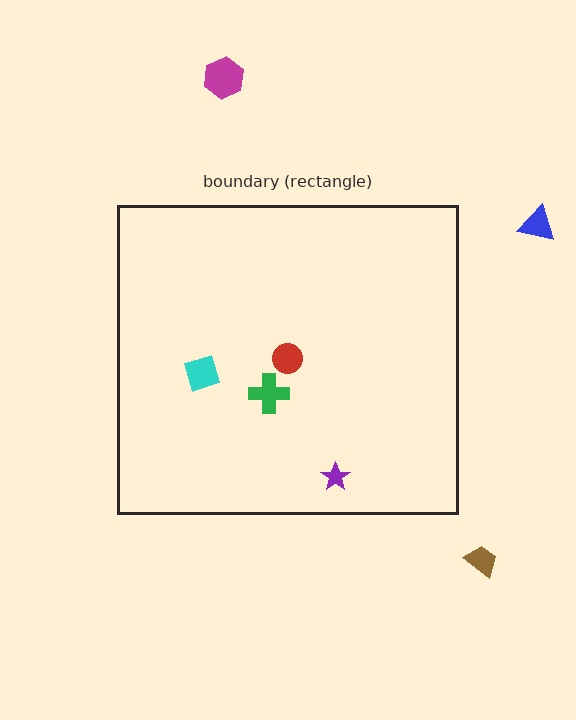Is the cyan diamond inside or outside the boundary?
Inside.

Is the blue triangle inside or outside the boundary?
Outside.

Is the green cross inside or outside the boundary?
Inside.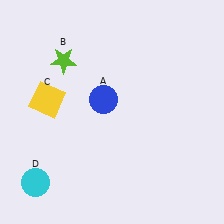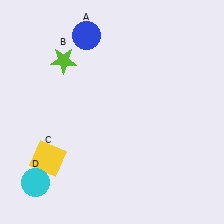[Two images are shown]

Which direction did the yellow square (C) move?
The yellow square (C) moved down.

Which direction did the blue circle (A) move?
The blue circle (A) moved up.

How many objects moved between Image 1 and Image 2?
2 objects moved between the two images.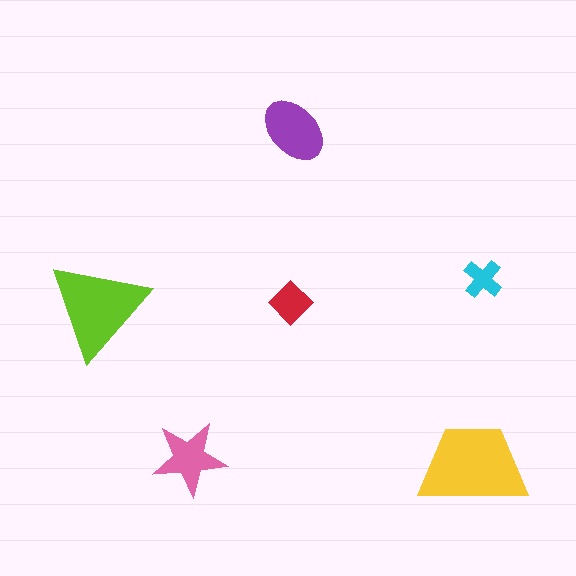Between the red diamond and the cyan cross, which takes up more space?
The red diamond.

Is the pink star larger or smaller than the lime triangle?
Smaller.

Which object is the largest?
The yellow trapezoid.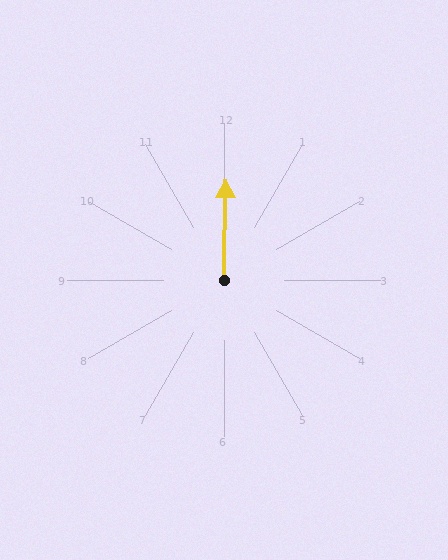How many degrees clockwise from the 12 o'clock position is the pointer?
Approximately 1 degrees.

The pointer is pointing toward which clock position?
Roughly 12 o'clock.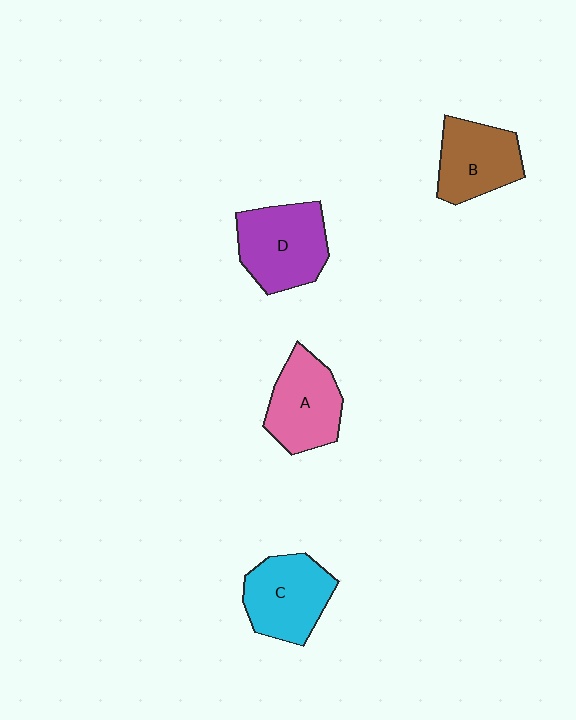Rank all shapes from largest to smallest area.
From largest to smallest: D (purple), C (cyan), A (pink), B (brown).